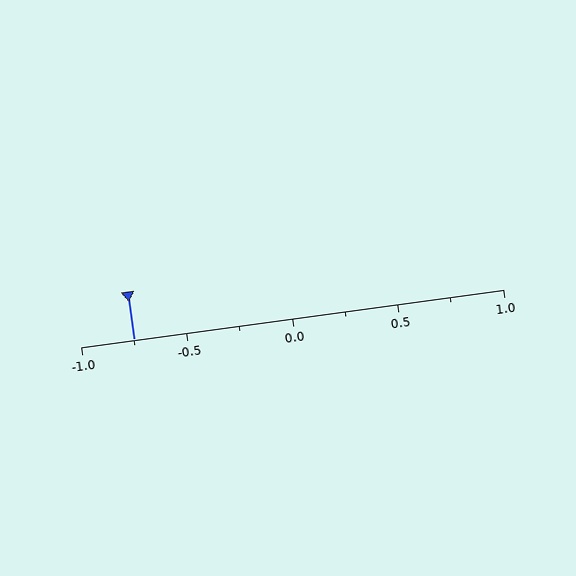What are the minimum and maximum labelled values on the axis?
The axis runs from -1.0 to 1.0.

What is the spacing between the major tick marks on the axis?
The major ticks are spaced 0.5 apart.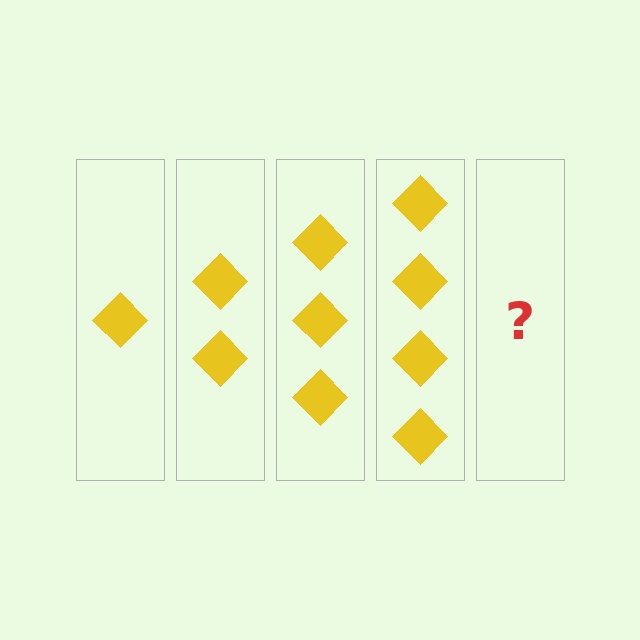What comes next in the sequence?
The next element should be 5 diamonds.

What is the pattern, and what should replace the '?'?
The pattern is that each step adds one more diamond. The '?' should be 5 diamonds.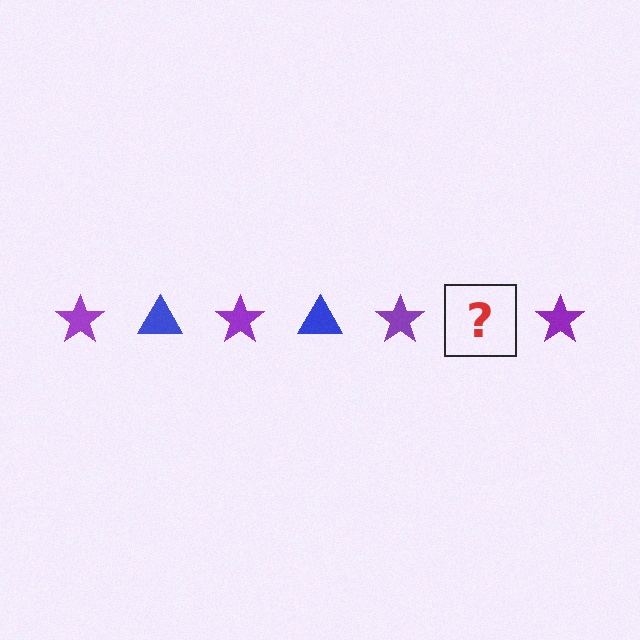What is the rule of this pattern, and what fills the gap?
The rule is that the pattern alternates between purple star and blue triangle. The gap should be filled with a blue triangle.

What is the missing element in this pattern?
The missing element is a blue triangle.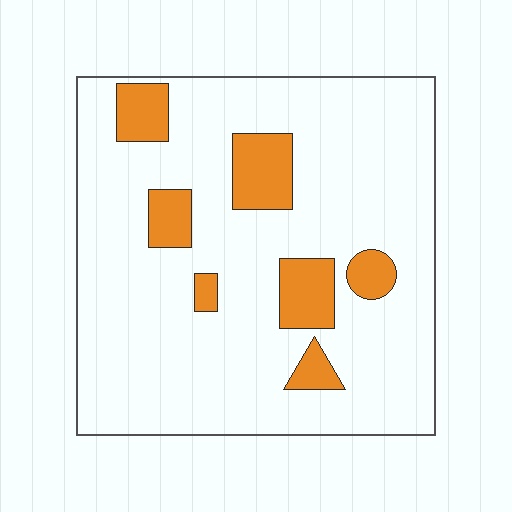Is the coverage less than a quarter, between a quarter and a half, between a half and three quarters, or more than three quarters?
Less than a quarter.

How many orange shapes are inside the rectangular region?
7.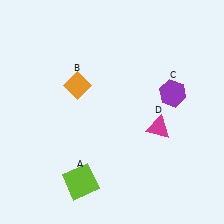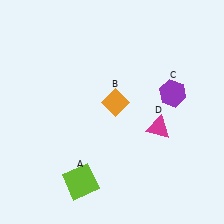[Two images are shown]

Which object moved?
The orange diamond (B) moved right.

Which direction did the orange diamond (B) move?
The orange diamond (B) moved right.